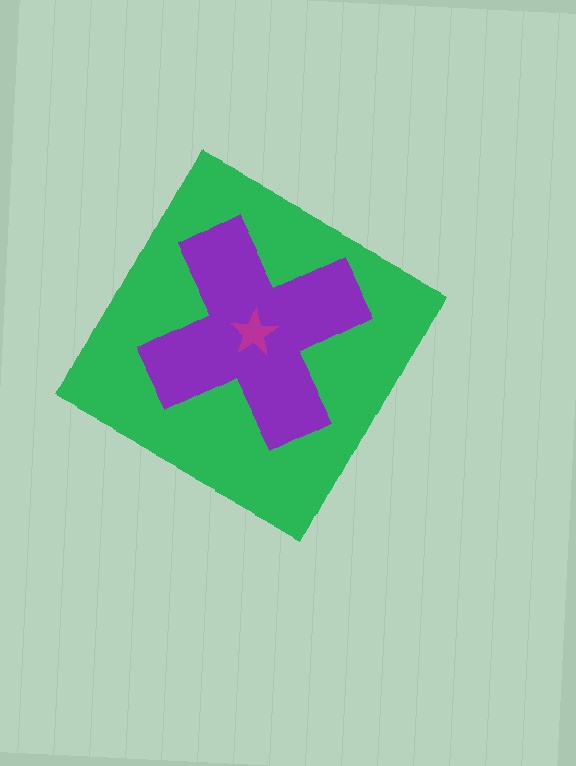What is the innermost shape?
The magenta star.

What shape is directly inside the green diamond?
The purple cross.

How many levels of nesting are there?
3.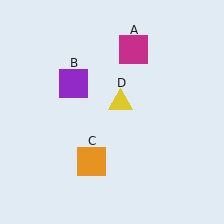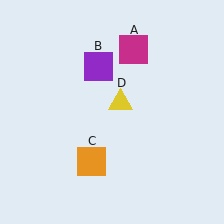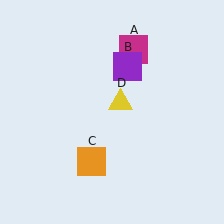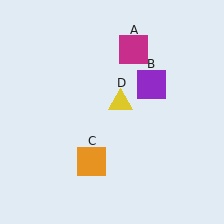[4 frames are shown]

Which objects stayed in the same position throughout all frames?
Magenta square (object A) and orange square (object C) and yellow triangle (object D) remained stationary.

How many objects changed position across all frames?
1 object changed position: purple square (object B).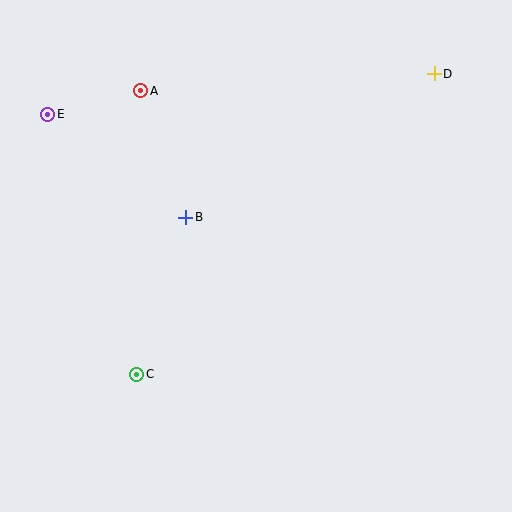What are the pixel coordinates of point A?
Point A is at (141, 91).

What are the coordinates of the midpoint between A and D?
The midpoint between A and D is at (288, 82).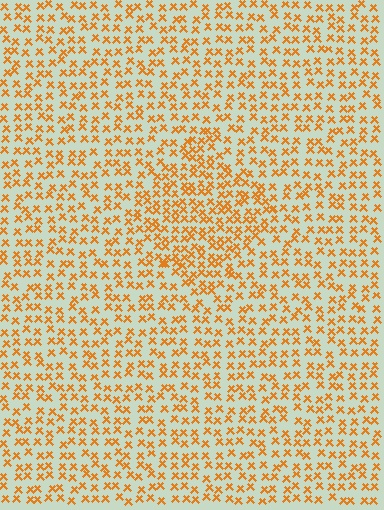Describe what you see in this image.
The image contains small orange elements arranged at two different densities. A diamond-shaped region is visible where the elements are more densely packed than the surrounding area.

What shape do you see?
I see a diamond.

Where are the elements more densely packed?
The elements are more densely packed inside the diamond boundary.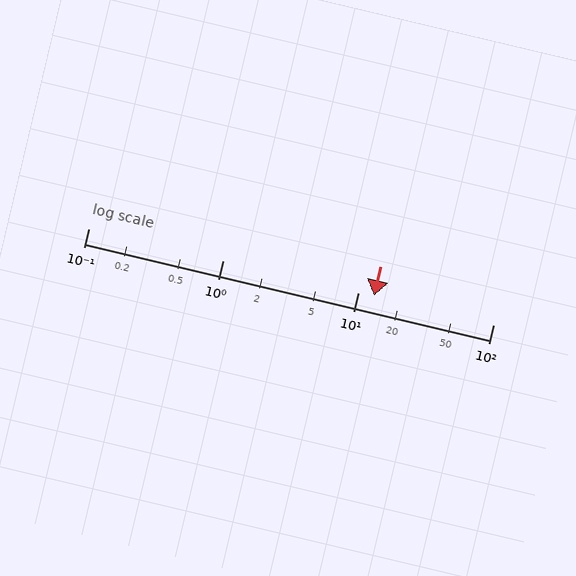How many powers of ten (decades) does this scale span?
The scale spans 3 decades, from 0.1 to 100.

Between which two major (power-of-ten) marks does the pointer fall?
The pointer is between 10 and 100.